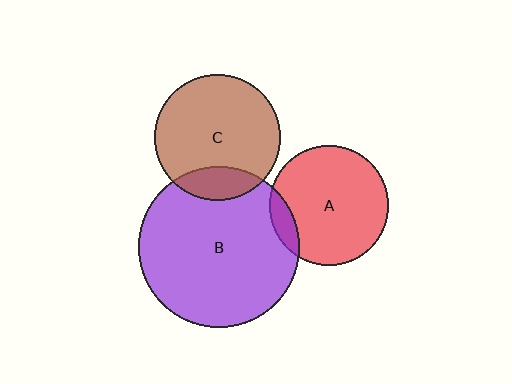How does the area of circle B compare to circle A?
Approximately 1.8 times.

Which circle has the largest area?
Circle B (purple).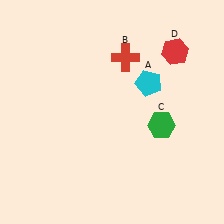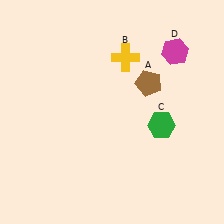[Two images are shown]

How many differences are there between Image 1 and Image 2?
There are 3 differences between the two images.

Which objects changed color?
A changed from cyan to brown. B changed from red to yellow. D changed from red to magenta.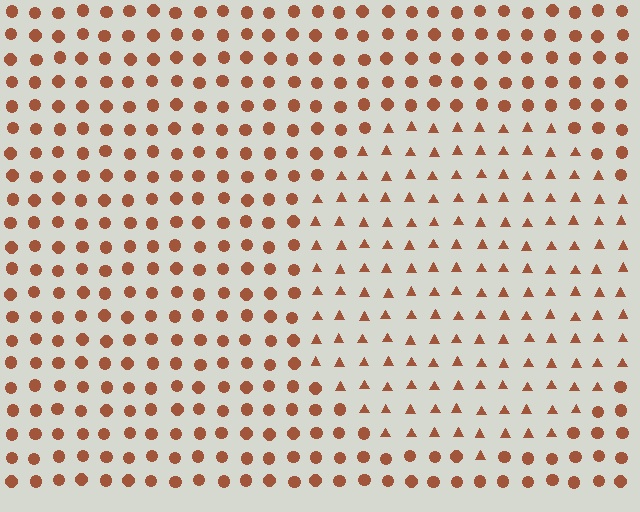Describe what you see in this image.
The image is filled with small brown elements arranged in a uniform grid. A circle-shaped region contains triangles, while the surrounding area contains circles. The boundary is defined purely by the change in element shape.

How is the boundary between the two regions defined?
The boundary is defined by a change in element shape: triangles inside vs. circles outside. All elements share the same color and spacing.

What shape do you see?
I see a circle.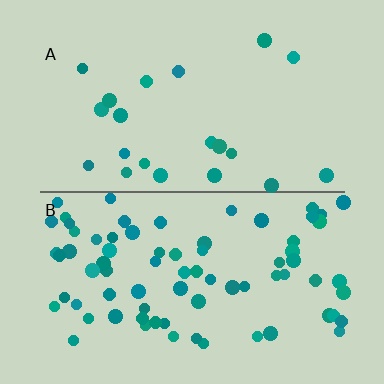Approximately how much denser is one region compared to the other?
Approximately 3.6× — region B over region A.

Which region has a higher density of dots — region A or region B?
B (the bottom).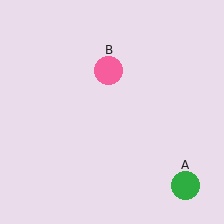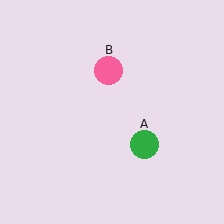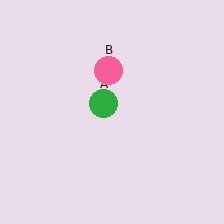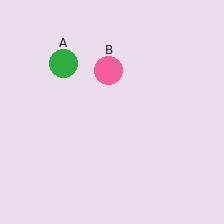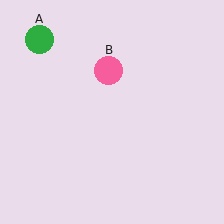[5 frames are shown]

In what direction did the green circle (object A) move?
The green circle (object A) moved up and to the left.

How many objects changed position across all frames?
1 object changed position: green circle (object A).